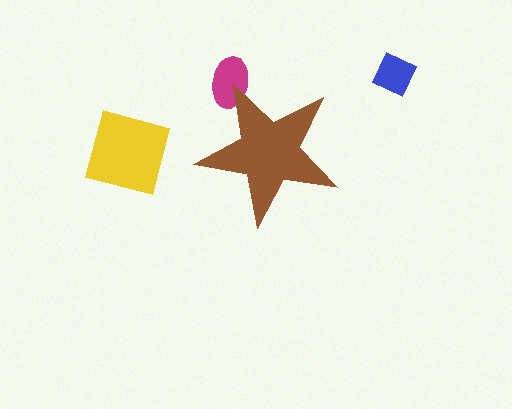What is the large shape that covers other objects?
A brown star.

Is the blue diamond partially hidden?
No, the blue diamond is fully visible.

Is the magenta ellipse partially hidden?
Yes, the magenta ellipse is partially hidden behind the brown star.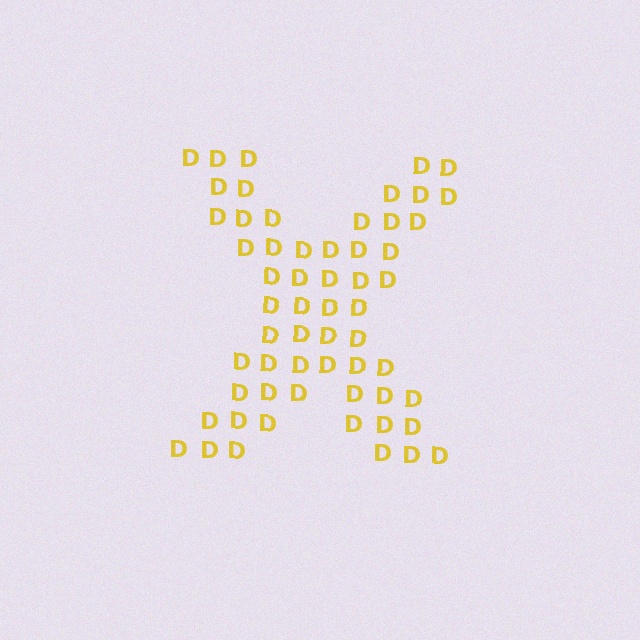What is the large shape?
The large shape is the letter X.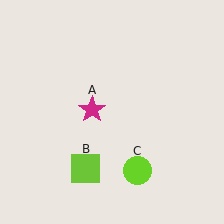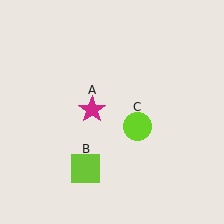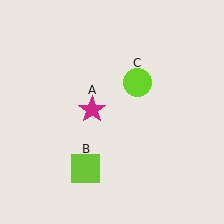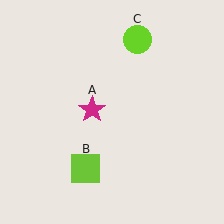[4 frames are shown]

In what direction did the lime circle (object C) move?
The lime circle (object C) moved up.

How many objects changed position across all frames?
1 object changed position: lime circle (object C).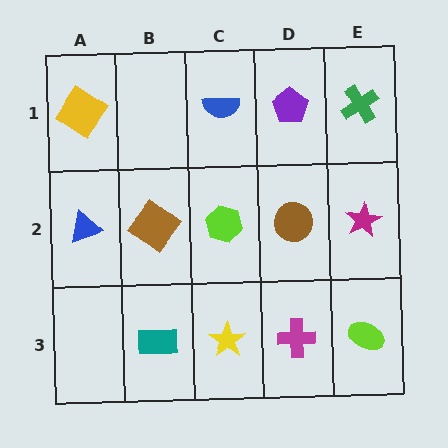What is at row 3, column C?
A yellow star.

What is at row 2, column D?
A brown circle.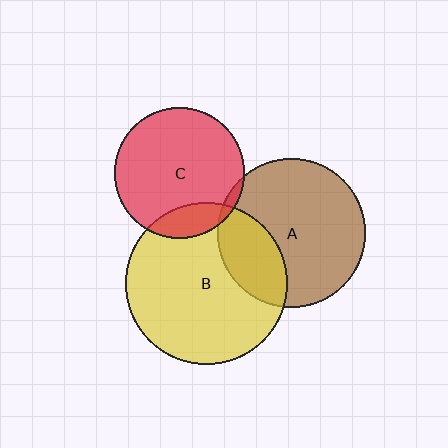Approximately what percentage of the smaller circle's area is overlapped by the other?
Approximately 25%.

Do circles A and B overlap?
Yes.